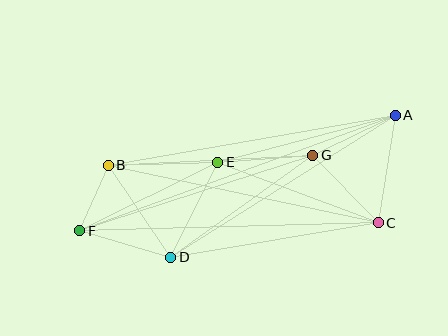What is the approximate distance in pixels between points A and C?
The distance between A and C is approximately 109 pixels.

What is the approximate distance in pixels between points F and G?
The distance between F and G is approximately 245 pixels.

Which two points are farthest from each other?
Points A and F are farthest from each other.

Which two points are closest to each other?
Points B and F are closest to each other.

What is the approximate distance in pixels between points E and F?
The distance between E and F is approximately 154 pixels.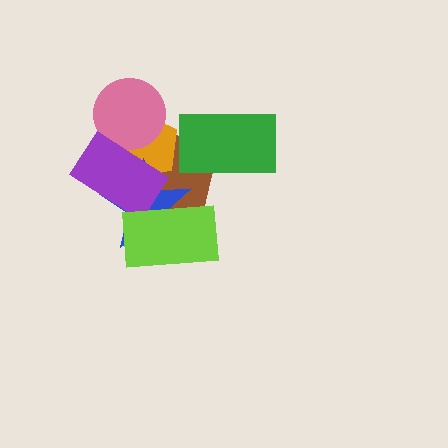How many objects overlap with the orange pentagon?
4 objects overlap with the orange pentagon.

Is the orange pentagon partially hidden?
Yes, it is partially covered by another shape.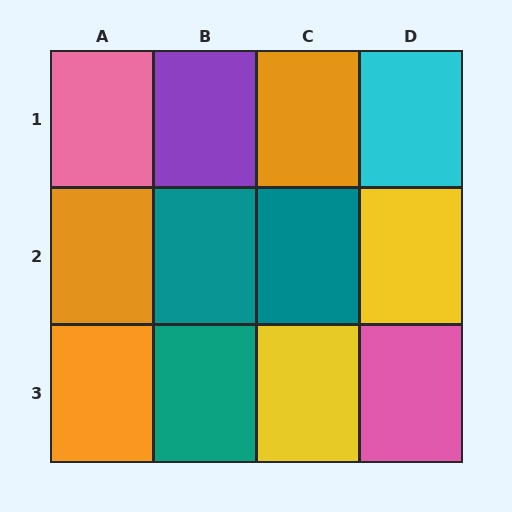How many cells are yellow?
2 cells are yellow.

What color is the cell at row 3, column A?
Orange.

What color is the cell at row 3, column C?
Yellow.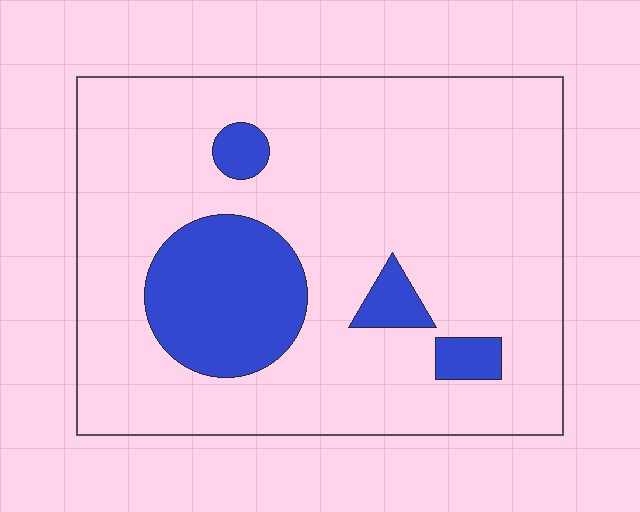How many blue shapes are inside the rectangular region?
4.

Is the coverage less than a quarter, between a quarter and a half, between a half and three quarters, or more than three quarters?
Less than a quarter.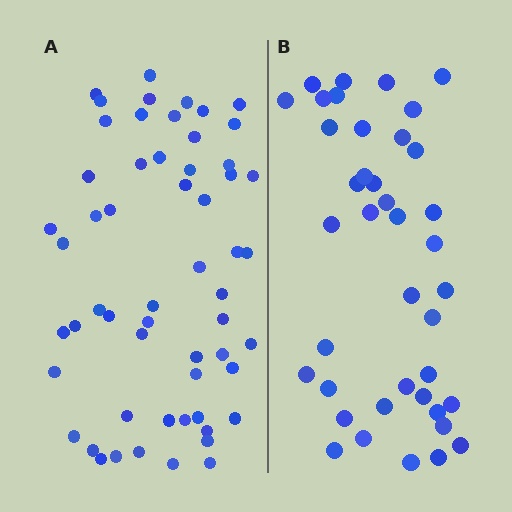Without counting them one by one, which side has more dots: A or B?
Region A (the left region) has more dots.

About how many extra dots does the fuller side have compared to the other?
Region A has approximately 15 more dots than region B.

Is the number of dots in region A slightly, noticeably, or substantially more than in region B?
Region A has noticeably more, but not dramatically so. The ratio is roughly 1.4 to 1.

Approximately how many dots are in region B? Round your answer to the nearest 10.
About 40 dots.